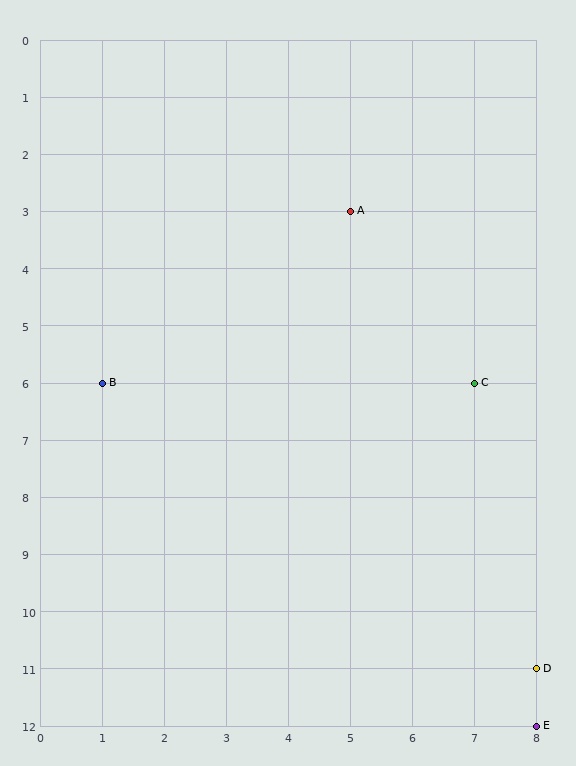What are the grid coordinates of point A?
Point A is at grid coordinates (5, 3).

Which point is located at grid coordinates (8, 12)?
Point E is at (8, 12).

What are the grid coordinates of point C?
Point C is at grid coordinates (7, 6).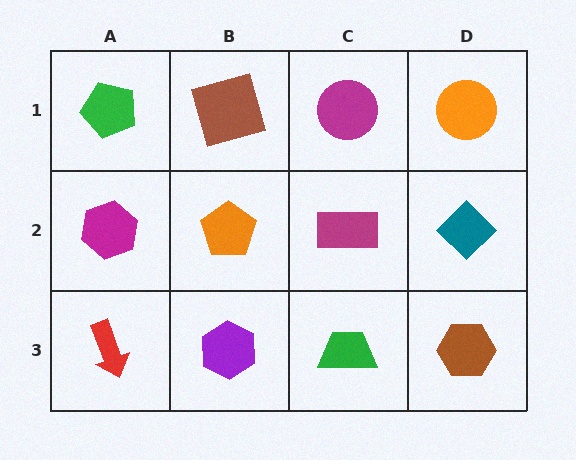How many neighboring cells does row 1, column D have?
2.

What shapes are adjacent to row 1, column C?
A magenta rectangle (row 2, column C), a brown square (row 1, column B), an orange circle (row 1, column D).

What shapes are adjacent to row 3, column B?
An orange pentagon (row 2, column B), a red arrow (row 3, column A), a green trapezoid (row 3, column C).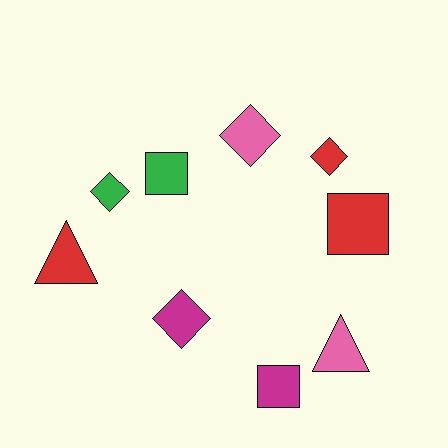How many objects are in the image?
There are 9 objects.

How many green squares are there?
There is 1 green square.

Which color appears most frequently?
Red, with 3 objects.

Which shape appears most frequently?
Diamond, with 4 objects.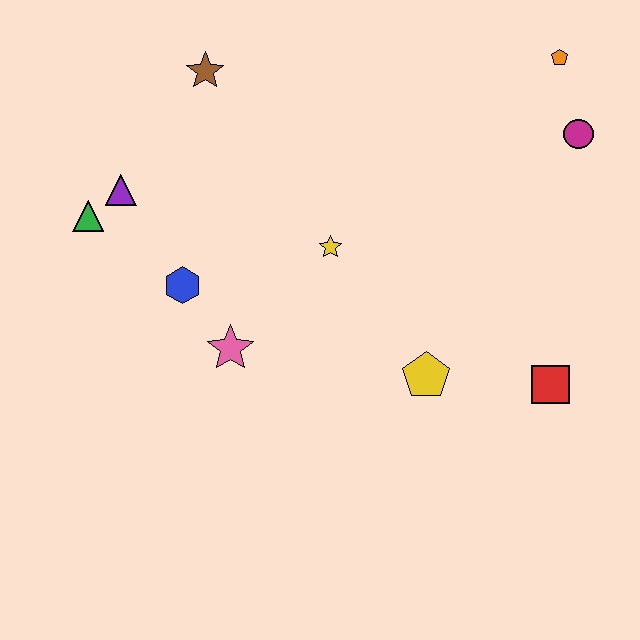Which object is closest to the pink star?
The blue hexagon is closest to the pink star.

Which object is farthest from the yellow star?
The orange pentagon is farthest from the yellow star.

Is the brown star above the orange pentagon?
No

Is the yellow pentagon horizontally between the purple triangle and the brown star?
No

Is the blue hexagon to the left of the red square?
Yes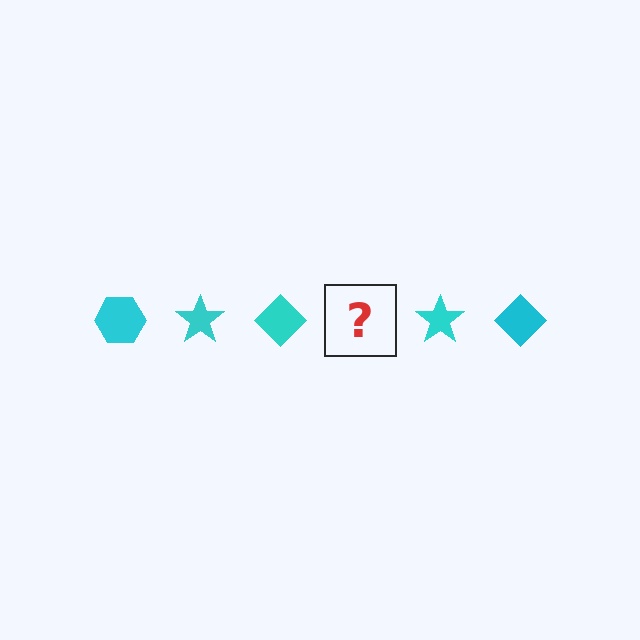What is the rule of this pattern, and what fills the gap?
The rule is that the pattern cycles through hexagon, star, diamond shapes in cyan. The gap should be filled with a cyan hexagon.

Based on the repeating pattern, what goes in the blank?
The blank should be a cyan hexagon.